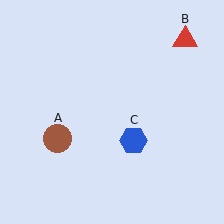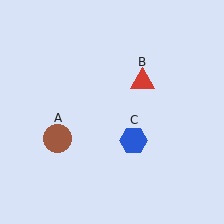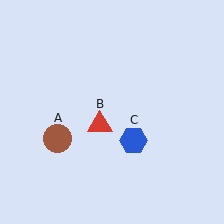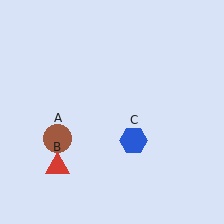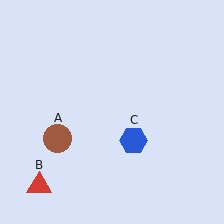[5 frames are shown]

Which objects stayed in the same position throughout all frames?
Brown circle (object A) and blue hexagon (object C) remained stationary.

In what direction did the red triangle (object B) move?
The red triangle (object B) moved down and to the left.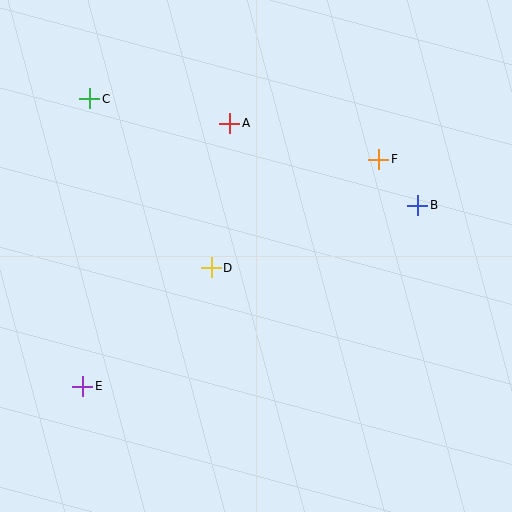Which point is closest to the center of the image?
Point D at (211, 268) is closest to the center.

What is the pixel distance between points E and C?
The distance between E and C is 287 pixels.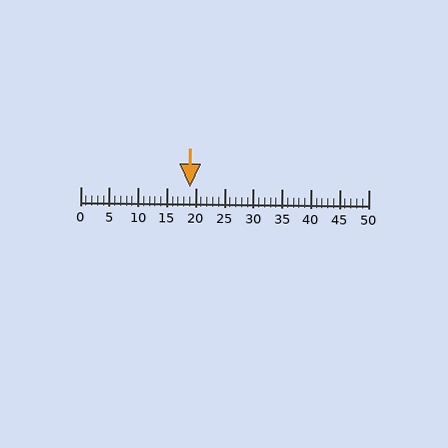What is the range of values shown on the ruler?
The ruler shows values from 0 to 50.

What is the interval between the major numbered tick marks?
The major tick marks are spaced 5 units apart.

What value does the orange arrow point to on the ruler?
The orange arrow points to approximately 19.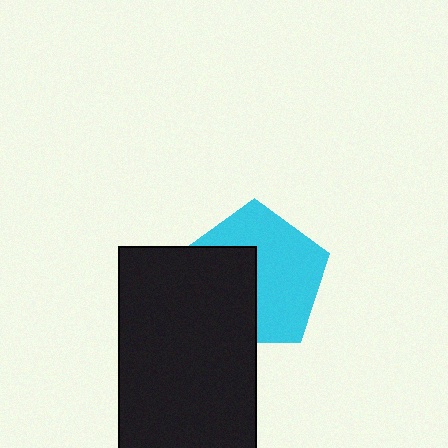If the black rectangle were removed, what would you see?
You would see the complete cyan pentagon.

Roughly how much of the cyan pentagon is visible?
About half of it is visible (roughly 58%).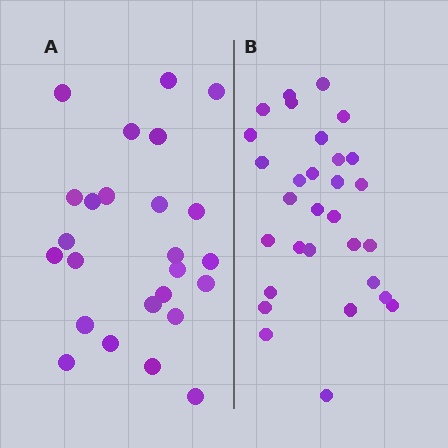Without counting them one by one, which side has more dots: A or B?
Region B (the right region) has more dots.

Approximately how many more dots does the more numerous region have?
Region B has about 5 more dots than region A.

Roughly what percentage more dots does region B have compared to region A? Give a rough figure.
About 20% more.